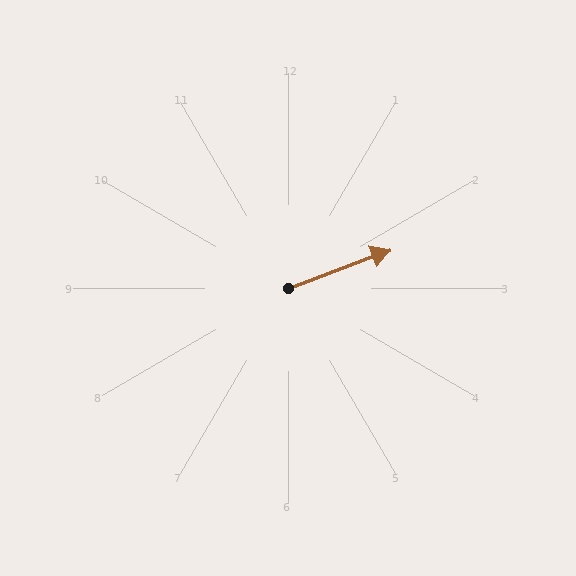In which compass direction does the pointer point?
East.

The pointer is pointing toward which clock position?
Roughly 2 o'clock.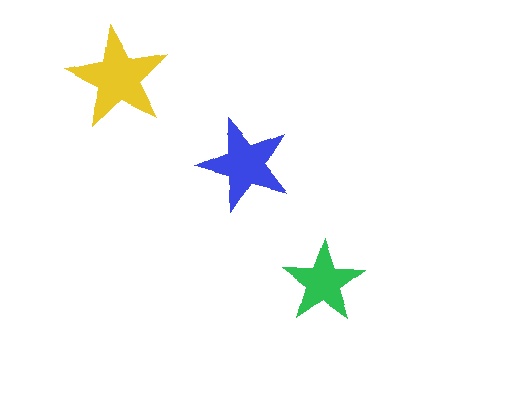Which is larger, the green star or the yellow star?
The yellow one.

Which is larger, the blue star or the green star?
The blue one.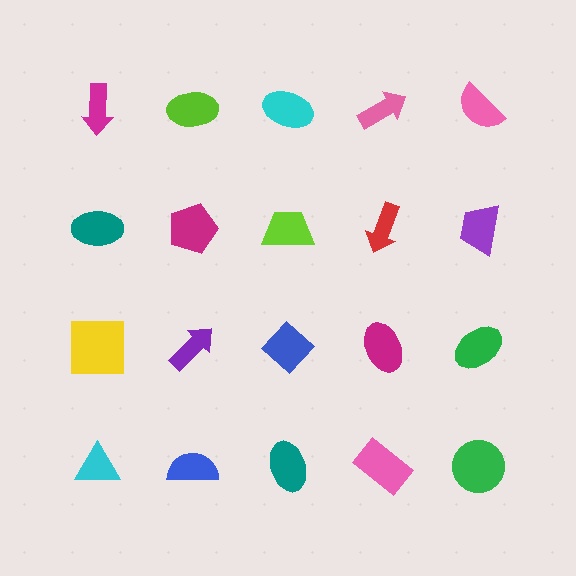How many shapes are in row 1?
5 shapes.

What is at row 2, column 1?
A teal ellipse.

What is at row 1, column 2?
A lime ellipse.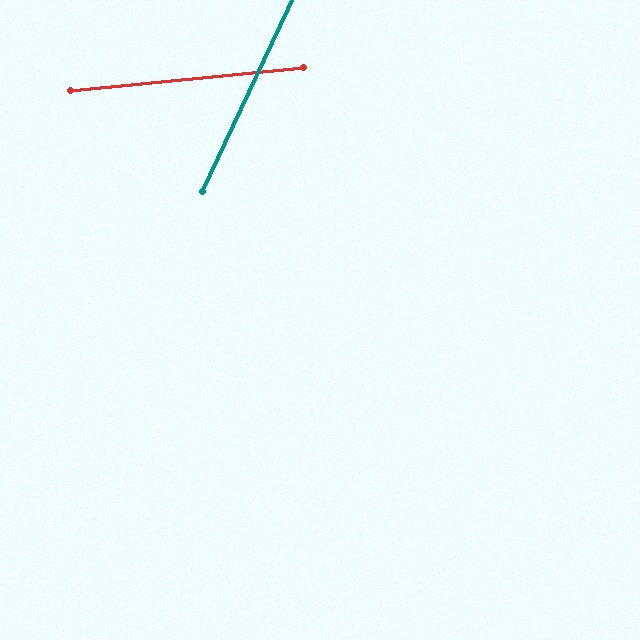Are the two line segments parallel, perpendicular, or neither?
Neither parallel nor perpendicular — they differ by about 59°.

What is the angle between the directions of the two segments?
Approximately 59 degrees.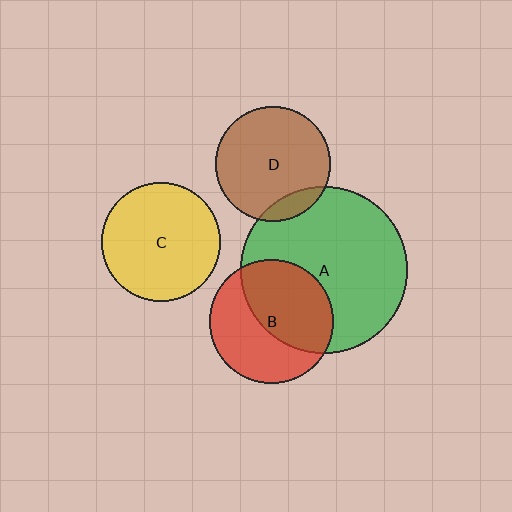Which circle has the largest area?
Circle A (green).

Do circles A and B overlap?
Yes.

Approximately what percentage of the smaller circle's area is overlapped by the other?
Approximately 50%.